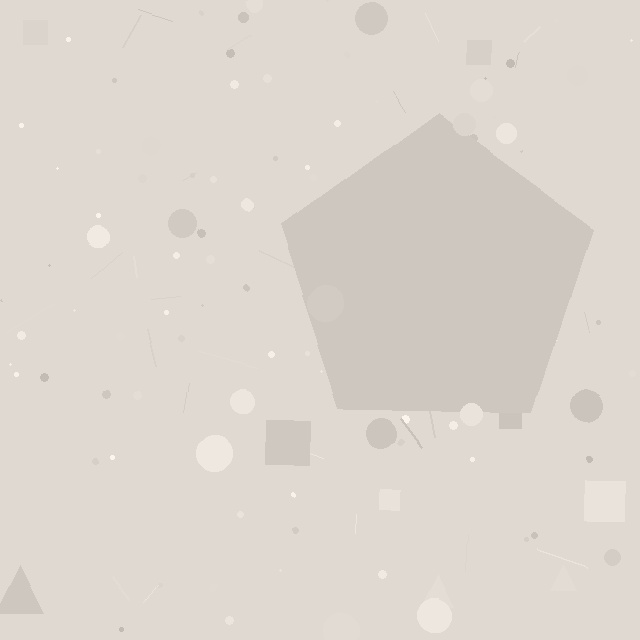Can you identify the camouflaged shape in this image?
The camouflaged shape is a pentagon.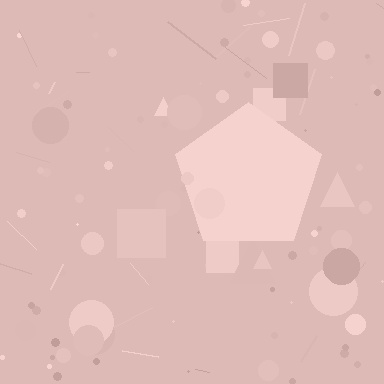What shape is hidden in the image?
A pentagon is hidden in the image.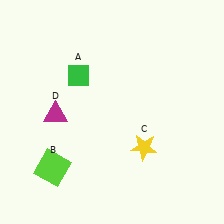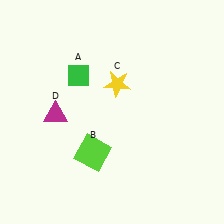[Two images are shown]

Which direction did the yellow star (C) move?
The yellow star (C) moved up.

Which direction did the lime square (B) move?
The lime square (B) moved right.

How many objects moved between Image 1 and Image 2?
2 objects moved between the two images.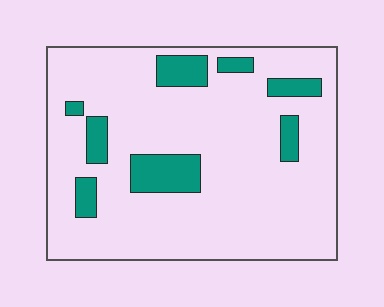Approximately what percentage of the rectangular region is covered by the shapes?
Approximately 15%.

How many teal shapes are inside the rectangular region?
8.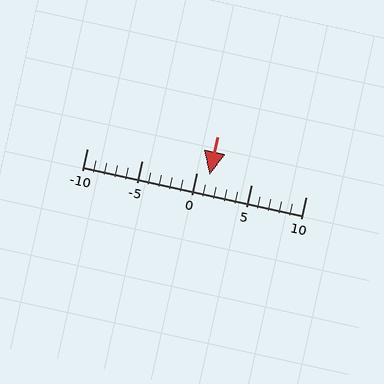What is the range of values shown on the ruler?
The ruler shows values from -10 to 10.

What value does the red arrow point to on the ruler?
The red arrow points to approximately 1.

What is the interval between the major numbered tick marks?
The major tick marks are spaced 5 units apart.